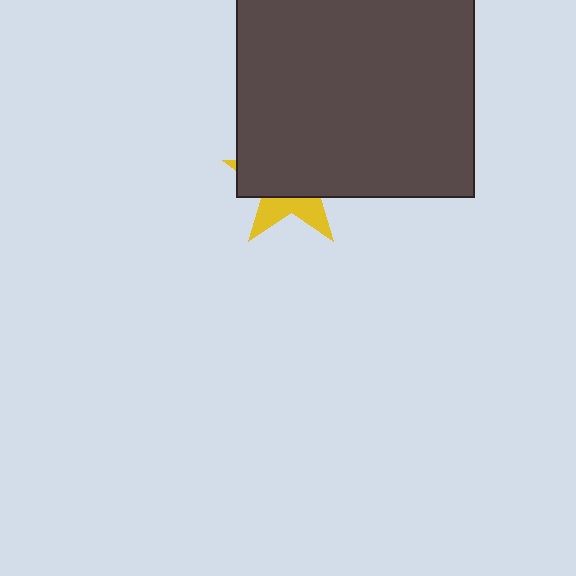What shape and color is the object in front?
The object in front is a dark gray square.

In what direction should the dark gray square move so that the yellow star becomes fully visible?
The dark gray square should move up. That is the shortest direction to clear the overlap and leave the yellow star fully visible.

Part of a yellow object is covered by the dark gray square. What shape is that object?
It is a star.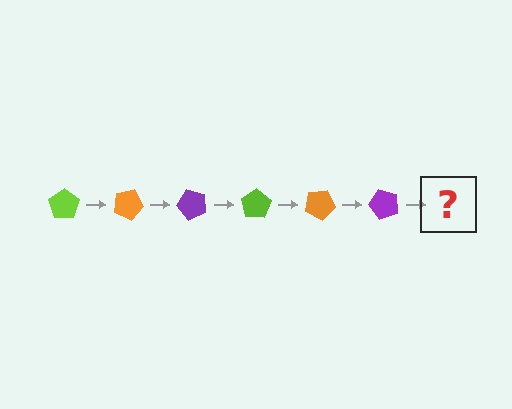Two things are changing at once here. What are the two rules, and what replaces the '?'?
The two rules are that it rotates 25 degrees each step and the color cycles through lime, orange, and purple. The '?' should be a lime pentagon, rotated 150 degrees from the start.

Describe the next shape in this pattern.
It should be a lime pentagon, rotated 150 degrees from the start.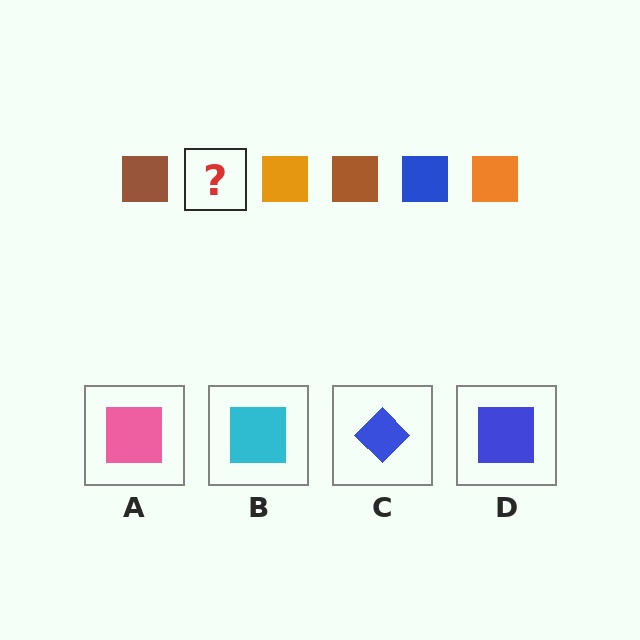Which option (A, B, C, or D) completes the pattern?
D.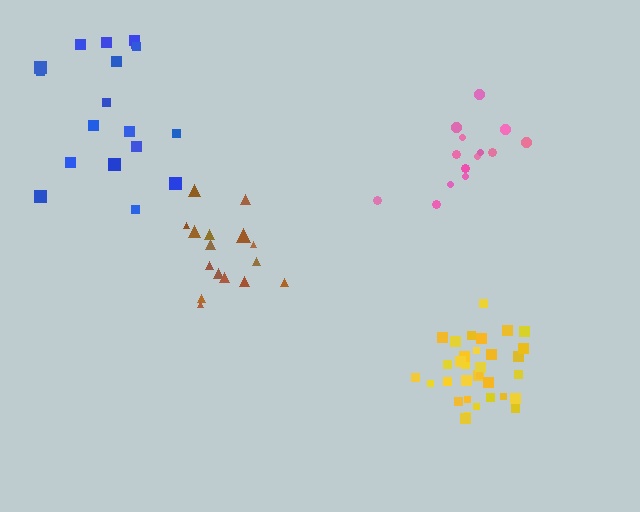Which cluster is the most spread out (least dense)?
Blue.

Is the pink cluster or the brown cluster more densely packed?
Brown.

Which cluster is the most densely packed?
Yellow.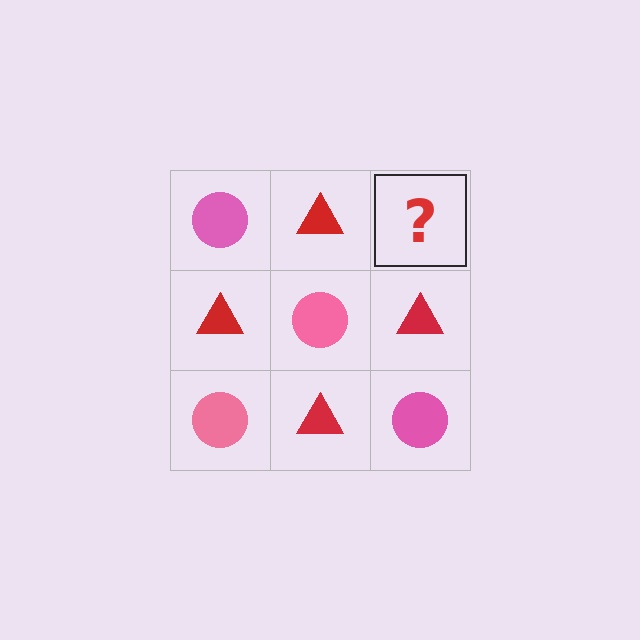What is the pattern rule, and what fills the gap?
The rule is that it alternates pink circle and red triangle in a checkerboard pattern. The gap should be filled with a pink circle.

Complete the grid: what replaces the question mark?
The question mark should be replaced with a pink circle.